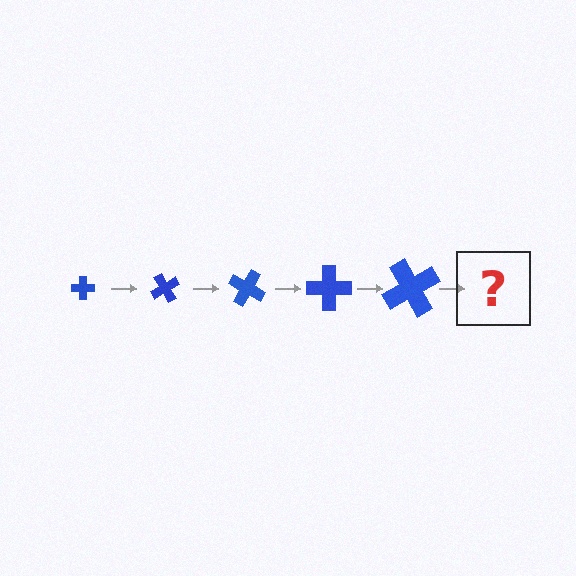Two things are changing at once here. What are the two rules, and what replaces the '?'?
The two rules are that the cross grows larger each step and it rotates 60 degrees each step. The '?' should be a cross, larger than the previous one and rotated 300 degrees from the start.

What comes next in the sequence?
The next element should be a cross, larger than the previous one and rotated 300 degrees from the start.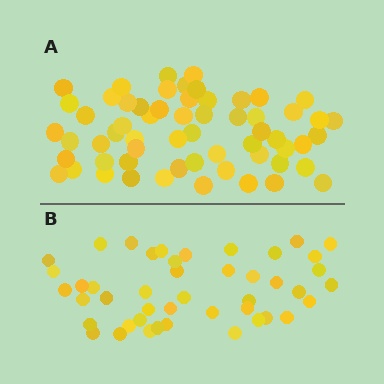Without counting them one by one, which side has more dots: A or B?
Region A (the top region) has more dots.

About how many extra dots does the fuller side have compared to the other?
Region A has approximately 15 more dots than region B.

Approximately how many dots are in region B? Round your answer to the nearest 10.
About 40 dots. (The exact count is 45, which rounds to 40.)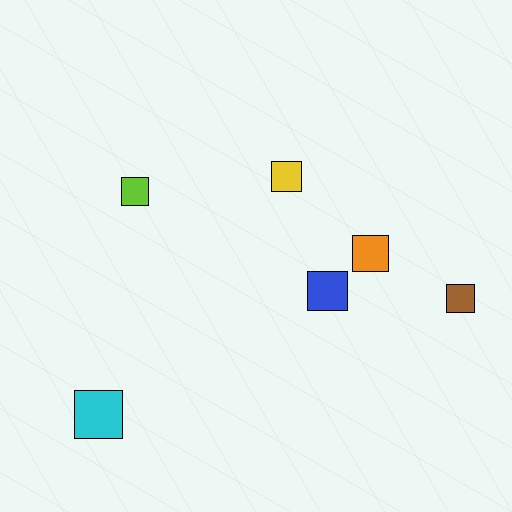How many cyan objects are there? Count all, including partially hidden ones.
There is 1 cyan object.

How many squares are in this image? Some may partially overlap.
There are 6 squares.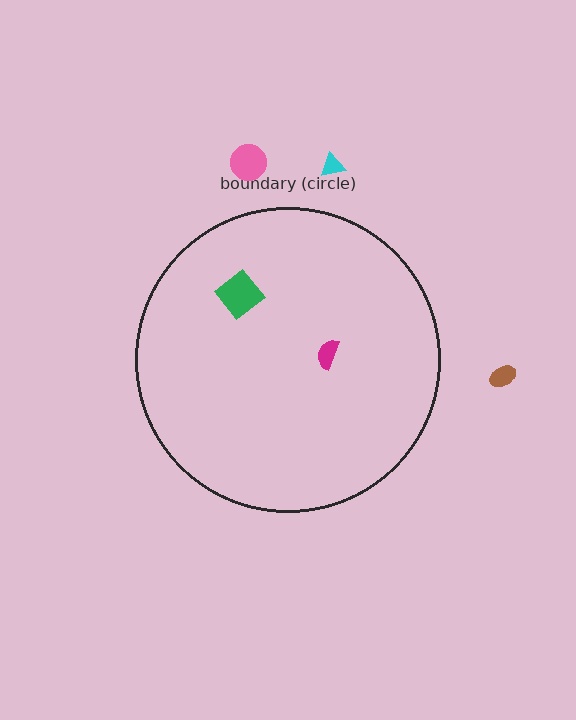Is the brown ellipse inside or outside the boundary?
Outside.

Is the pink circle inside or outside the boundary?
Outside.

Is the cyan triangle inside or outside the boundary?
Outside.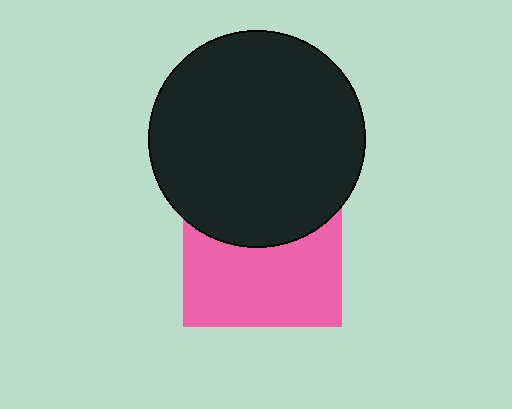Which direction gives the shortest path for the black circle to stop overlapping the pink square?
Moving up gives the shortest separation.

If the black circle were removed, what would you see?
You would see the complete pink square.